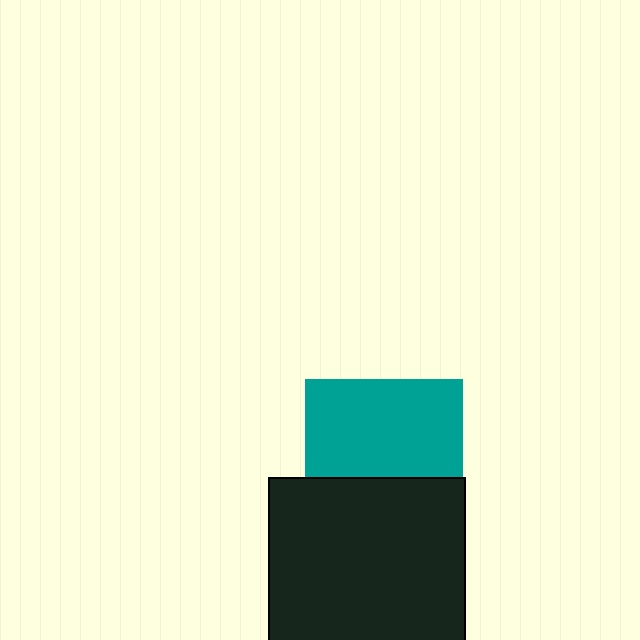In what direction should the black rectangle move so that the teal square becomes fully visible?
The black rectangle should move down. That is the shortest direction to clear the overlap and leave the teal square fully visible.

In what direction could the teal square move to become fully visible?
The teal square could move up. That would shift it out from behind the black rectangle entirely.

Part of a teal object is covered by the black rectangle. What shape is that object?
It is a square.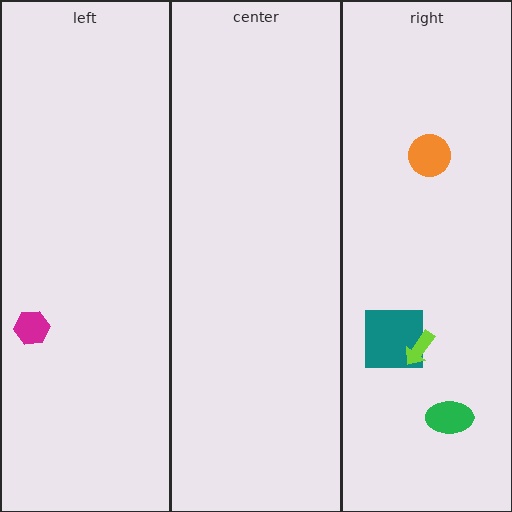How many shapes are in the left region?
1.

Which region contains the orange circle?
The right region.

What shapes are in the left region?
The magenta hexagon.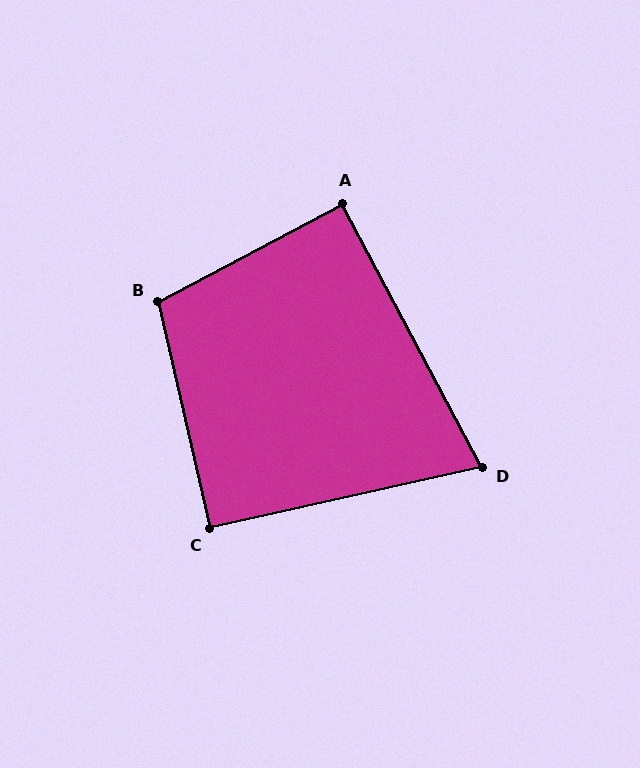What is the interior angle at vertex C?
Approximately 90 degrees (approximately right).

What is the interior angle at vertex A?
Approximately 90 degrees (approximately right).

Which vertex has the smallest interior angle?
D, at approximately 75 degrees.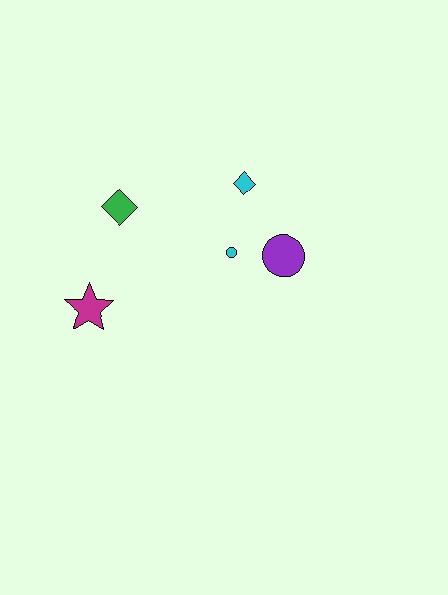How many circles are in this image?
There are 2 circles.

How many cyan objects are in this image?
There are 2 cyan objects.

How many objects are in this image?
There are 5 objects.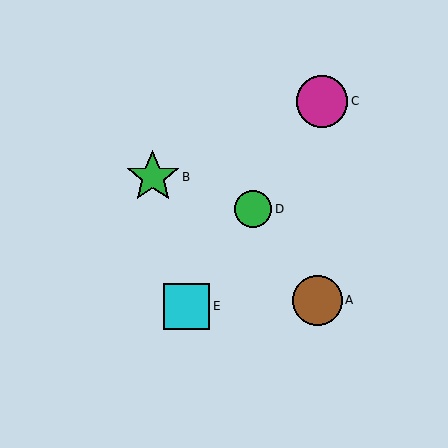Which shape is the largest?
The green star (labeled B) is the largest.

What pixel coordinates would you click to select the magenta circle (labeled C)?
Click at (322, 101) to select the magenta circle C.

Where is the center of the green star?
The center of the green star is at (153, 177).